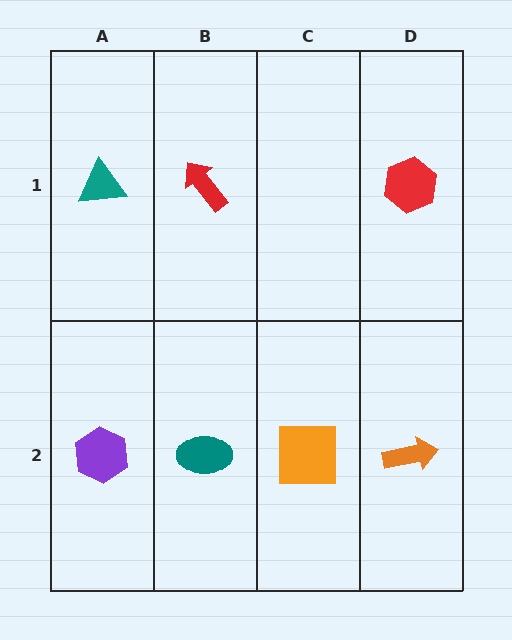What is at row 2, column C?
An orange square.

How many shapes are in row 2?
4 shapes.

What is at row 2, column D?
An orange arrow.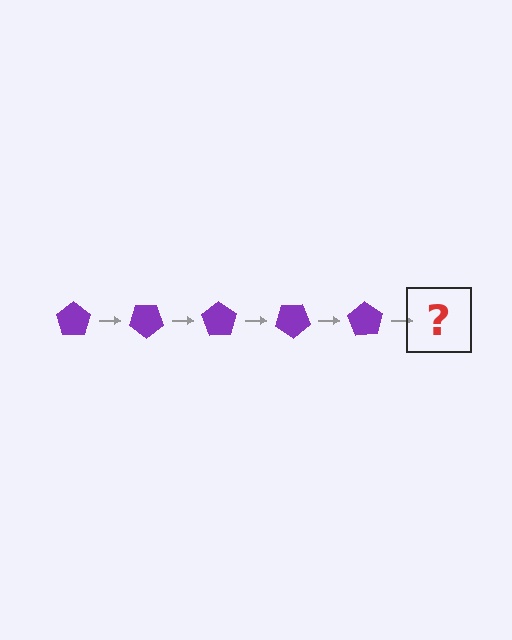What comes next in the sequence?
The next element should be a purple pentagon rotated 175 degrees.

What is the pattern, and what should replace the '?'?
The pattern is that the pentagon rotates 35 degrees each step. The '?' should be a purple pentagon rotated 175 degrees.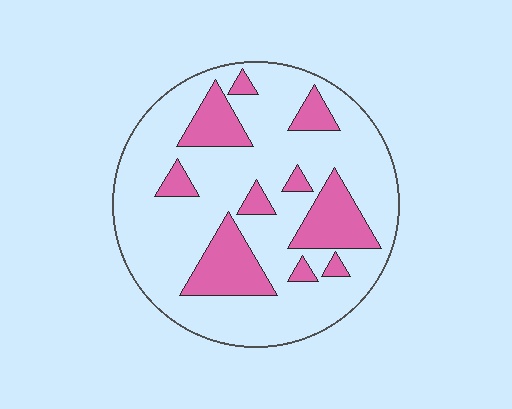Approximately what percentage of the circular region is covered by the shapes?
Approximately 25%.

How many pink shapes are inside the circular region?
10.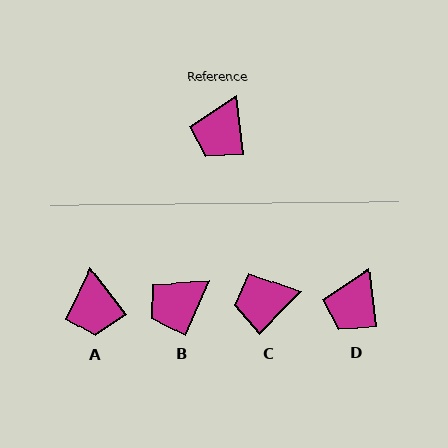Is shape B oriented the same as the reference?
No, it is off by about 30 degrees.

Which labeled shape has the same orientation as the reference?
D.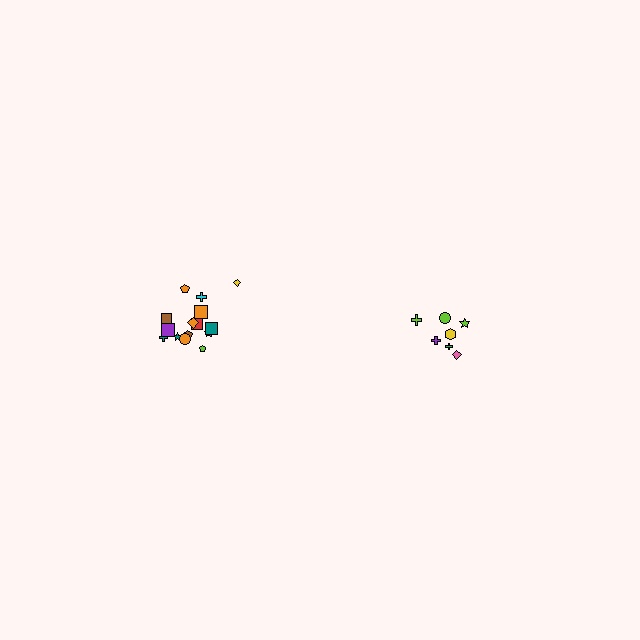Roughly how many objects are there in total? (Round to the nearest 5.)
Roughly 20 objects in total.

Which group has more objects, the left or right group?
The left group.